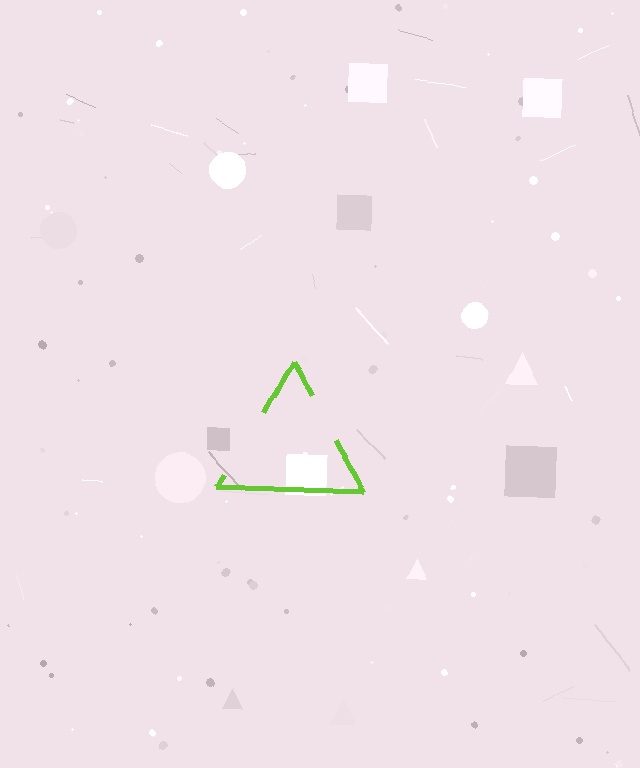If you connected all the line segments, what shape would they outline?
They would outline a triangle.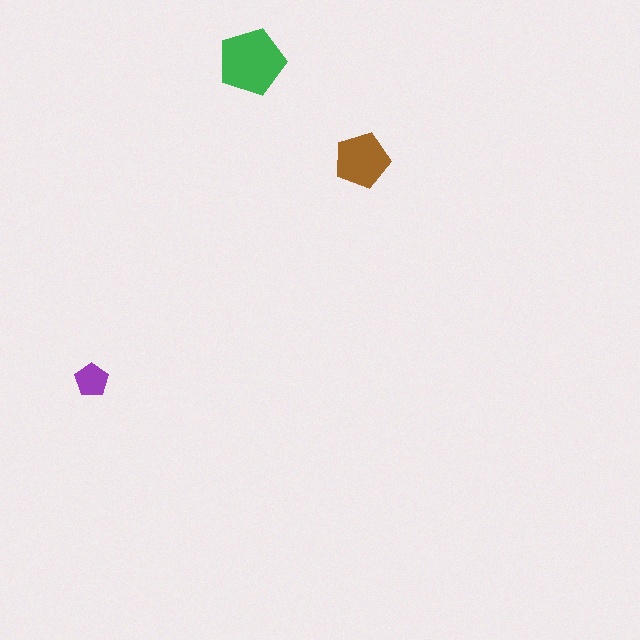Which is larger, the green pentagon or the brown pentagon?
The green one.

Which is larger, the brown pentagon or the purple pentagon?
The brown one.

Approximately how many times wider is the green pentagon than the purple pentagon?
About 2 times wider.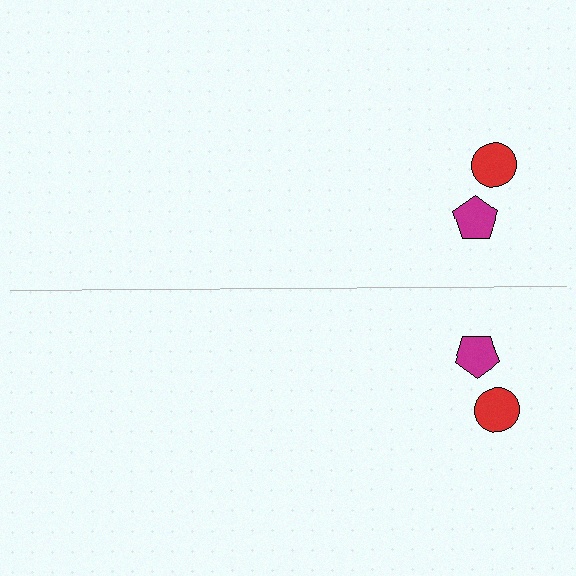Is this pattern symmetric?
Yes, this pattern has bilateral (reflection) symmetry.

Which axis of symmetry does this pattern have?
The pattern has a horizontal axis of symmetry running through the center of the image.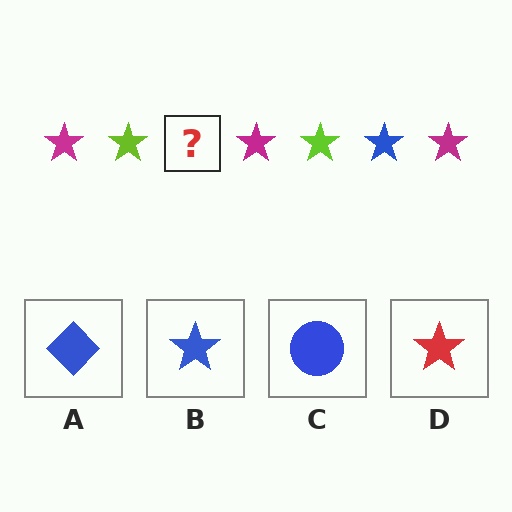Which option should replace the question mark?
Option B.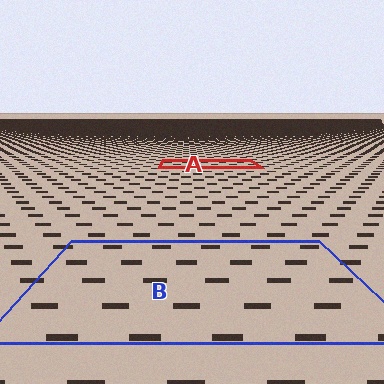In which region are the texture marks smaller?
The texture marks are smaller in region A, because it is farther away.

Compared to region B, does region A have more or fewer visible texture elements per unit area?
Region A has more texture elements per unit area — they are packed more densely because it is farther away.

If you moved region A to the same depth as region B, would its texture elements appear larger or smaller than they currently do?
They would appear larger. At a closer depth, the same texture elements are projected at a bigger on-screen size.